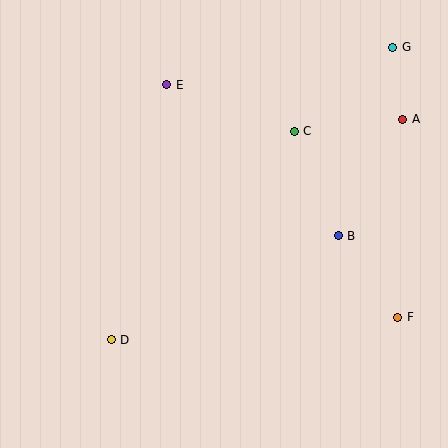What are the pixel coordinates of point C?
Point C is at (294, 131).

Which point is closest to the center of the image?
Point B at (338, 236) is closest to the center.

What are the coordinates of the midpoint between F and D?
The midpoint between F and D is at (254, 328).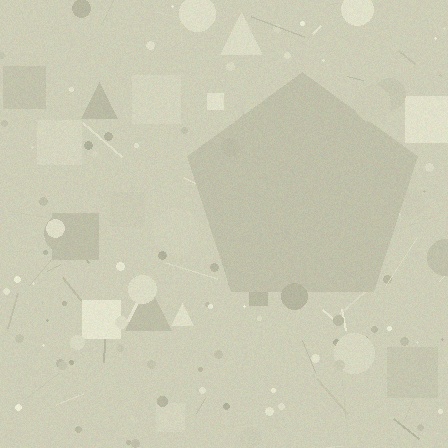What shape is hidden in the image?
A pentagon is hidden in the image.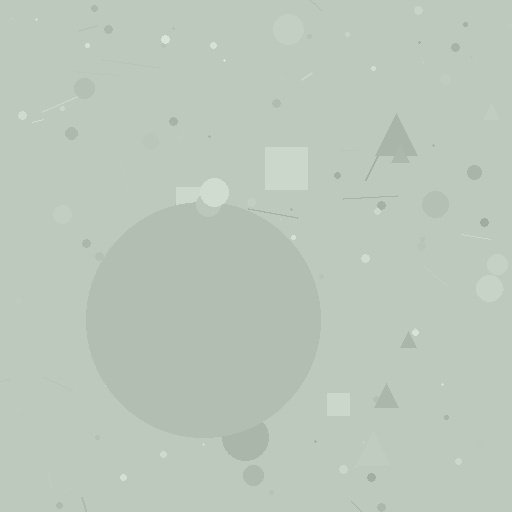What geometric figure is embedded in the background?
A circle is embedded in the background.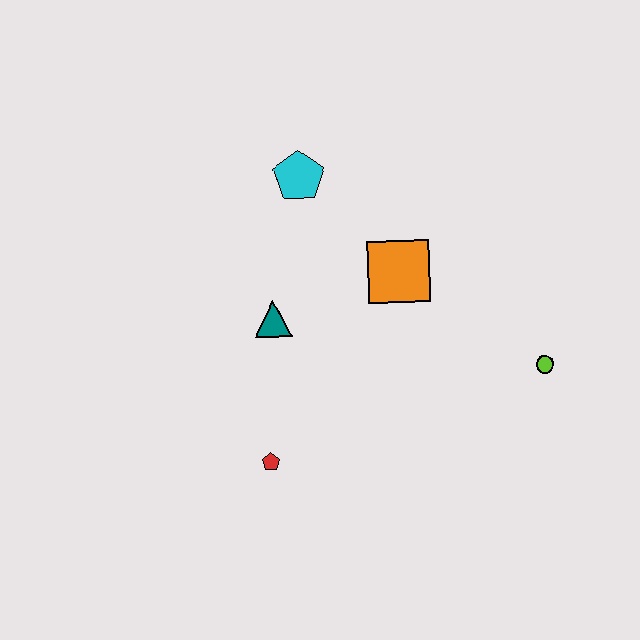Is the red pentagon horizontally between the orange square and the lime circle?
No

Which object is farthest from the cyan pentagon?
The lime circle is farthest from the cyan pentagon.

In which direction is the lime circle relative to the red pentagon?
The lime circle is to the right of the red pentagon.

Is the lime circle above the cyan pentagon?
No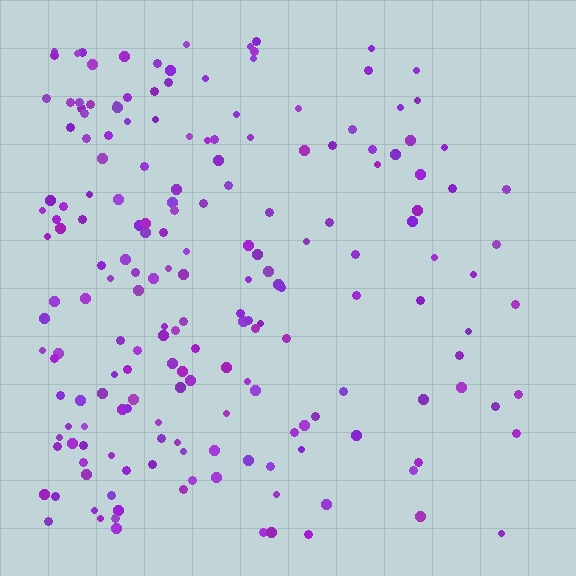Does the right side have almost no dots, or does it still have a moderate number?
Still a moderate number, just noticeably fewer than the left.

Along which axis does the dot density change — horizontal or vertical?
Horizontal.